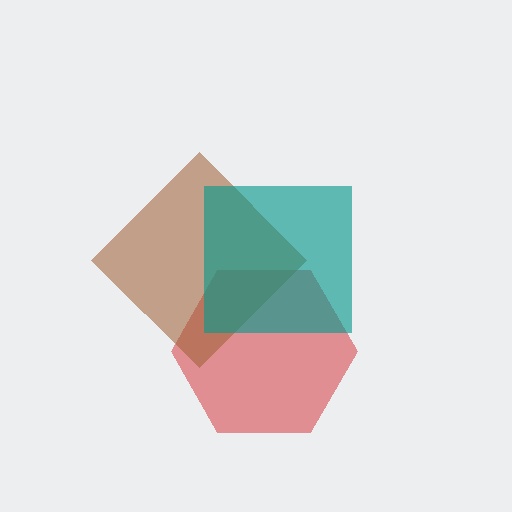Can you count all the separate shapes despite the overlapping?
Yes, there are 3 separate shapes.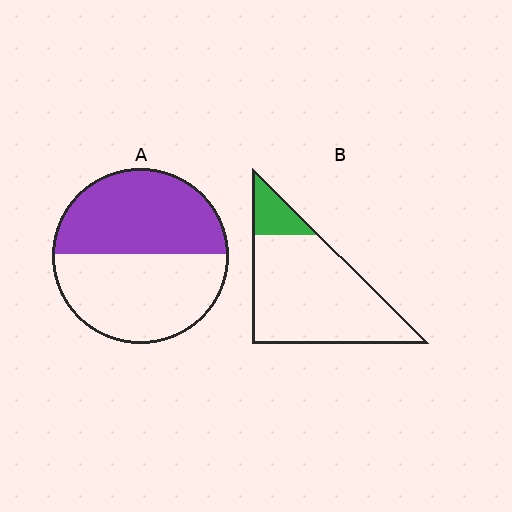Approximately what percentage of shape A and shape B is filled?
A is approximately 50% and B is approximately 15%.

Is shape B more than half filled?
No.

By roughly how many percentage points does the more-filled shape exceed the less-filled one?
By roughly 35 percentage points (A over B).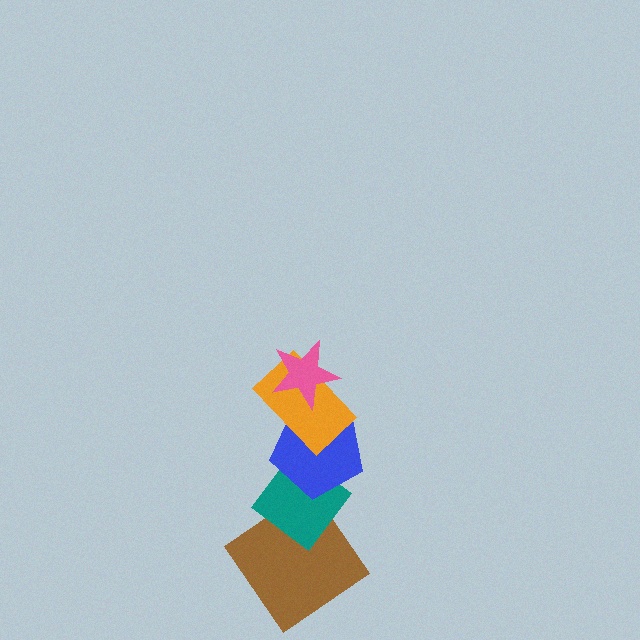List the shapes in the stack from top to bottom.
From top to bottom: the pink star, the orange rectangle, the blue pentagon, the teal diamond, the brown diamond.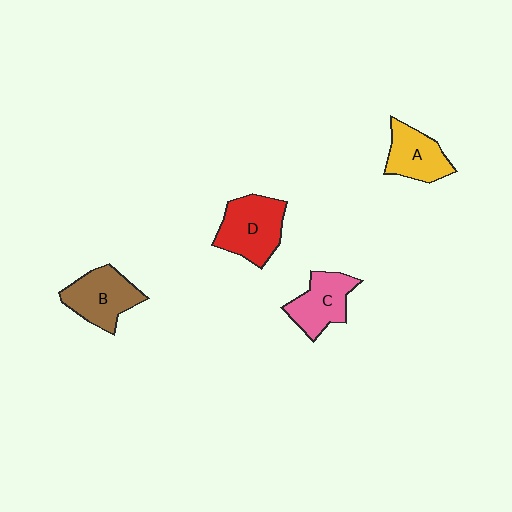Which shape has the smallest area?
Shape A (yellow).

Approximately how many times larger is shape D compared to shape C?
Approximately 1.2 times.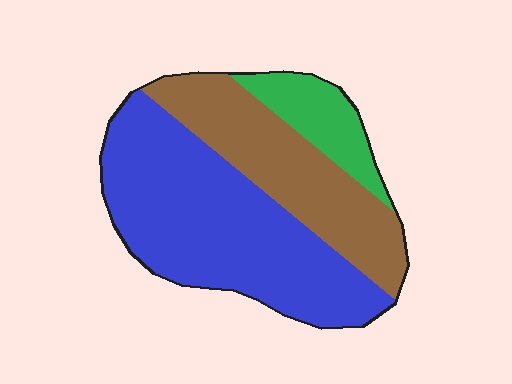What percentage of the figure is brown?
Brown takes up about one third (1/3) of the figure.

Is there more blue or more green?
Blue.